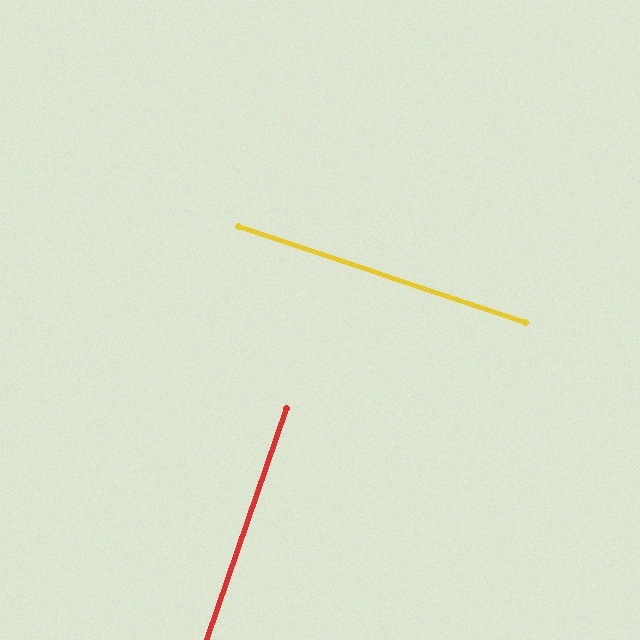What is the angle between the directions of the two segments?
Approximately 89 degrees.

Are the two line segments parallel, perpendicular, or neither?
Perpendicular — they meet at approximately 89°.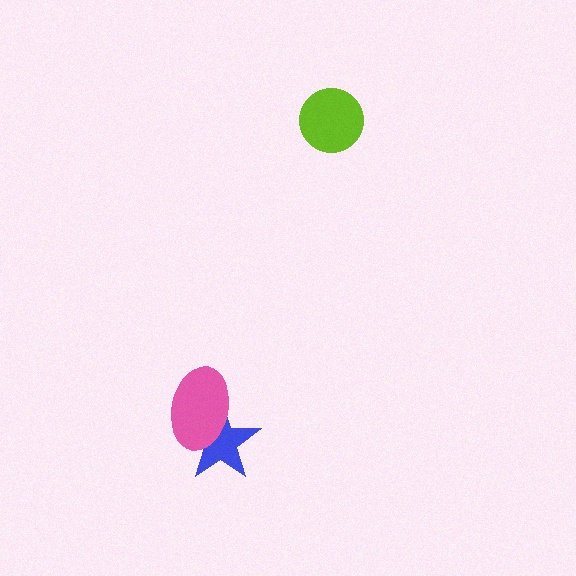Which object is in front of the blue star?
The pink ellipse is in front of the blue star.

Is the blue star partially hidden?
Yes, it is partially covered by another shape.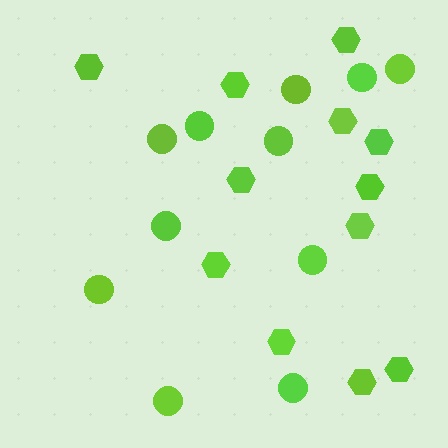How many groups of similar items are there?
There are 2 groups: one group of hexagons (12) and one group of circles (11).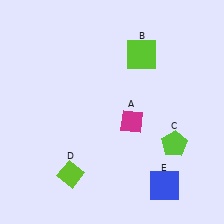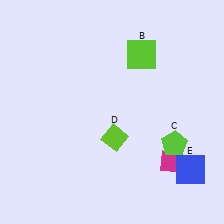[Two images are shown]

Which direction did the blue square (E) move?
The blue square (E) moved right.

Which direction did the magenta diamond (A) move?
The magenta diamond (A) moved down.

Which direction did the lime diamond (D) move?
The lime diamond (D) moved right.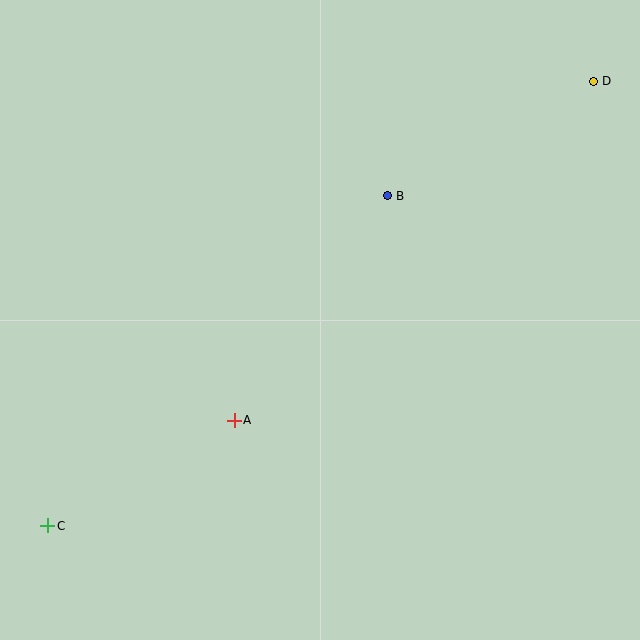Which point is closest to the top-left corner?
Point B is closest to the top-left corner.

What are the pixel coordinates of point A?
Point A is at (234, 420).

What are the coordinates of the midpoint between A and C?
The midpoint between A and C is at (141, 473).